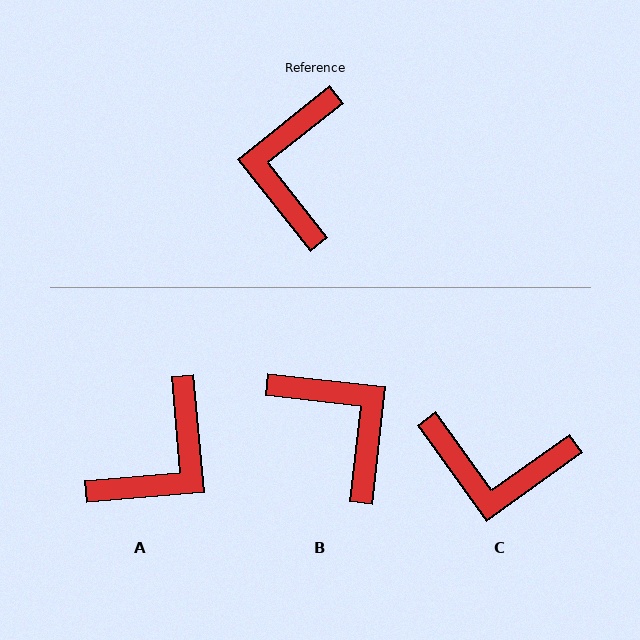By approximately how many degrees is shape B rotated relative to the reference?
Approximately 135 degrees clockwise.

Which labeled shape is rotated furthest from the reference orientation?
A, about 147 degrees away.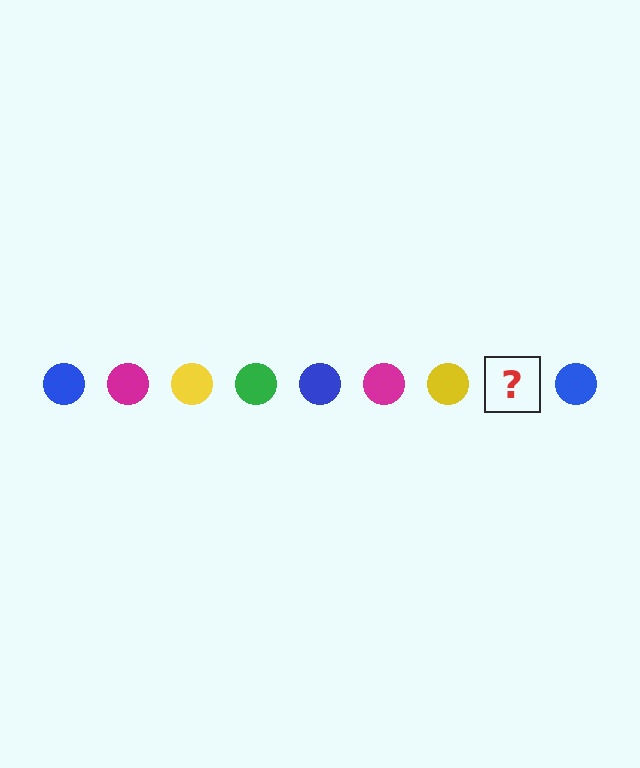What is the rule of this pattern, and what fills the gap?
The rule is that the pattern cycles through blue, magenta, yellow, green circles. The gap should be filled with a green circle.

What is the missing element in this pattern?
The missing element is a green circle.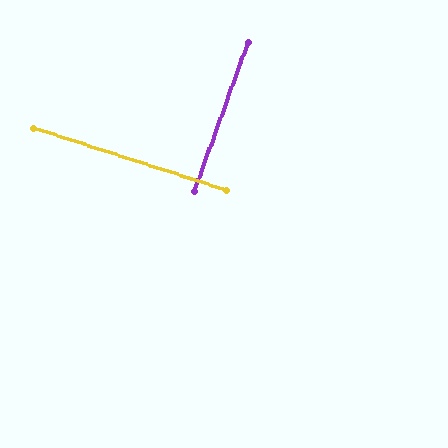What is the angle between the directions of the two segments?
Approximately 88 degrees.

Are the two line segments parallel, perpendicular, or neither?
Perpendicular — they meet at approximately 88°.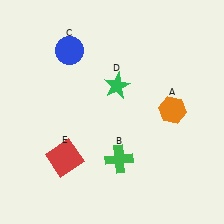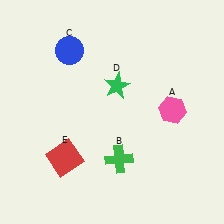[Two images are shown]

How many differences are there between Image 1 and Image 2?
There is 1 difference between the two images.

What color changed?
The hexagon (A) changed from orange in Image 1 to pink in Image 2.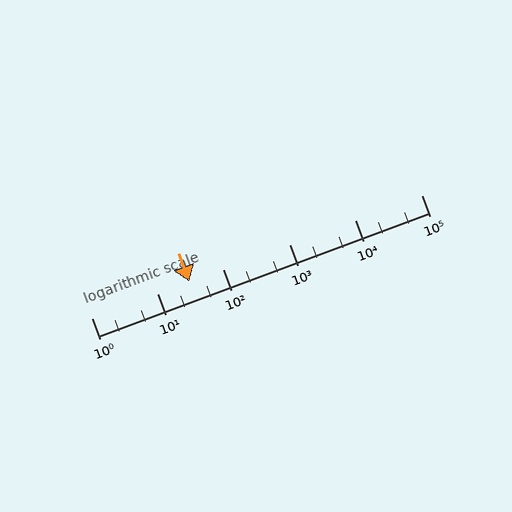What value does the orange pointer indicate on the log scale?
The pointer indicates approximately 31.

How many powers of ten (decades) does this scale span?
The scale spans 5 decades, from 1 to 100000.